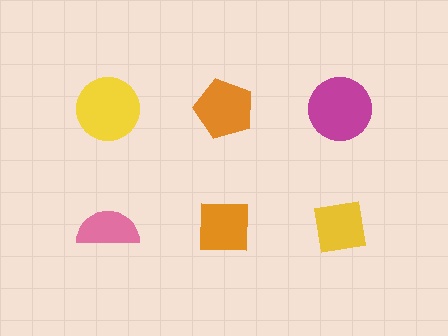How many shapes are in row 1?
3 shapes.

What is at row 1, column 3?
A magenta circle.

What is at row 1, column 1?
A yellow circle.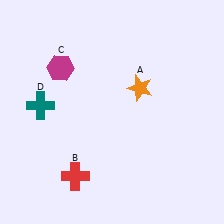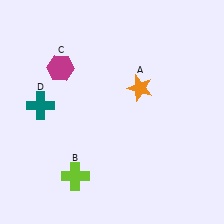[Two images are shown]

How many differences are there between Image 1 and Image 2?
There is 1 difference between the two images.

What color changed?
The cross (B) changed from red in Image 1 to lime in Image 2.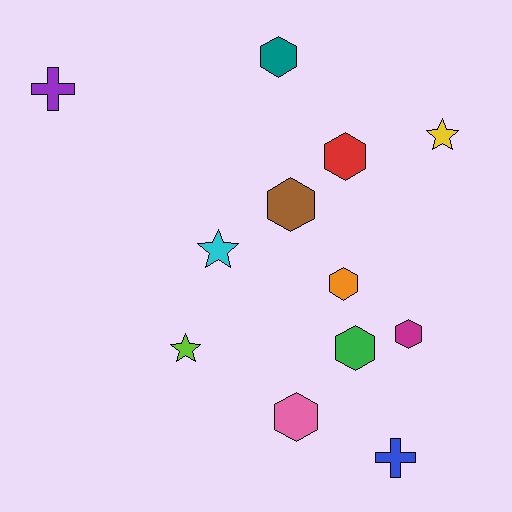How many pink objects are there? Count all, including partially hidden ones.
There is 1 pink object.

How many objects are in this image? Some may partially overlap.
There are 12 objects.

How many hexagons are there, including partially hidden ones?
There are 7 hexagons.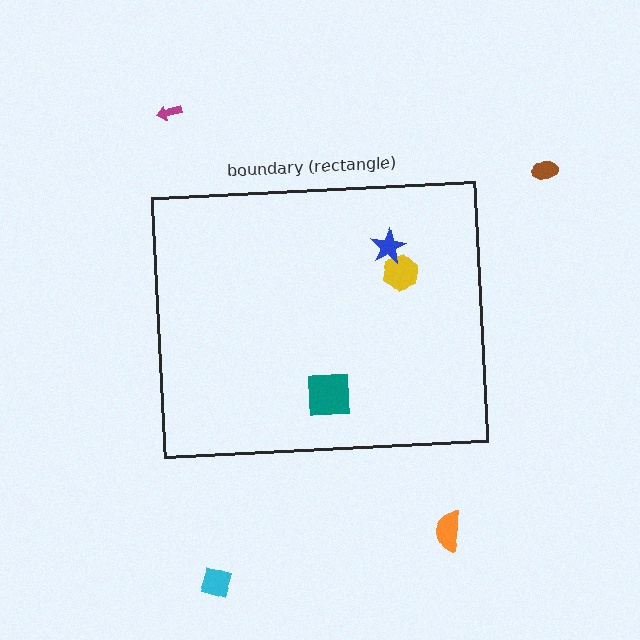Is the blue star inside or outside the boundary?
Inside.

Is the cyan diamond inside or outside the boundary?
Outside.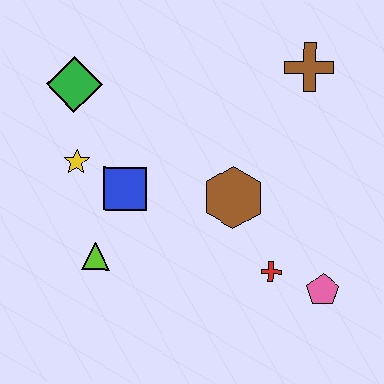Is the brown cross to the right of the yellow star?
Yes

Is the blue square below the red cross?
No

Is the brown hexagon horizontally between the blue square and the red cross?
Yes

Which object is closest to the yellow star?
The blue square is closest to the yellow star.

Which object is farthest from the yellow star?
The pink pentagon is farthest from the yellow star.